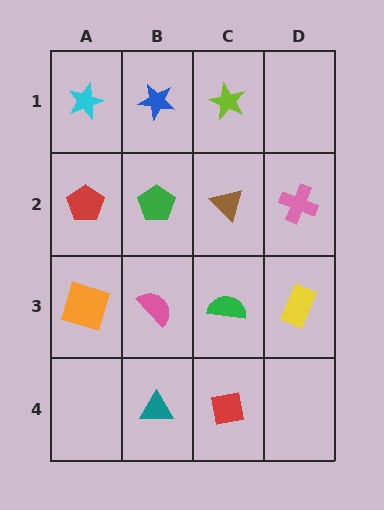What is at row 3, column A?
An orange square.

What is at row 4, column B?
A teal triangle.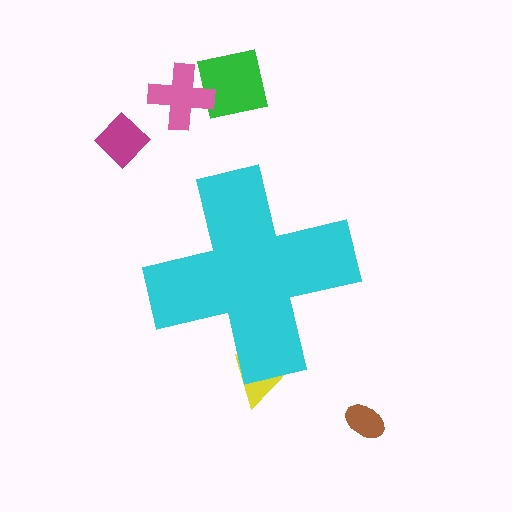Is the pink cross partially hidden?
No, the pink cross is fully visible.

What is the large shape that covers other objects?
A cyan cross.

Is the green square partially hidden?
No, the green square is fully visible.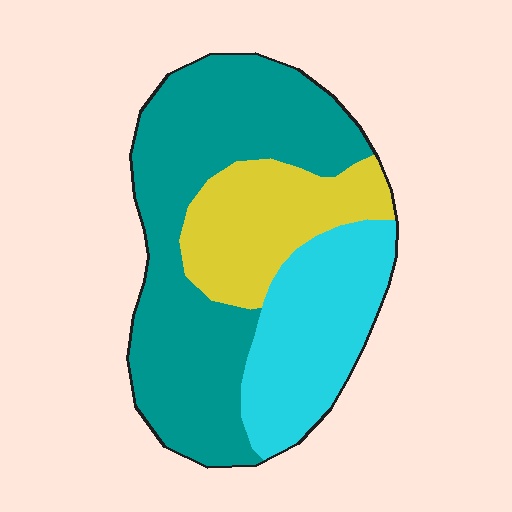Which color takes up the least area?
Yellow, at roughly 20%.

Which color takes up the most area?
Teal, at roughly 50%.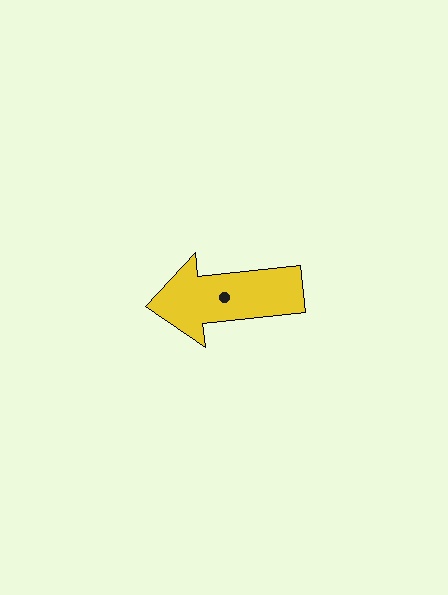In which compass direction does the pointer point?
West.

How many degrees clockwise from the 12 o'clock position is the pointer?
Approximately 264 degrees.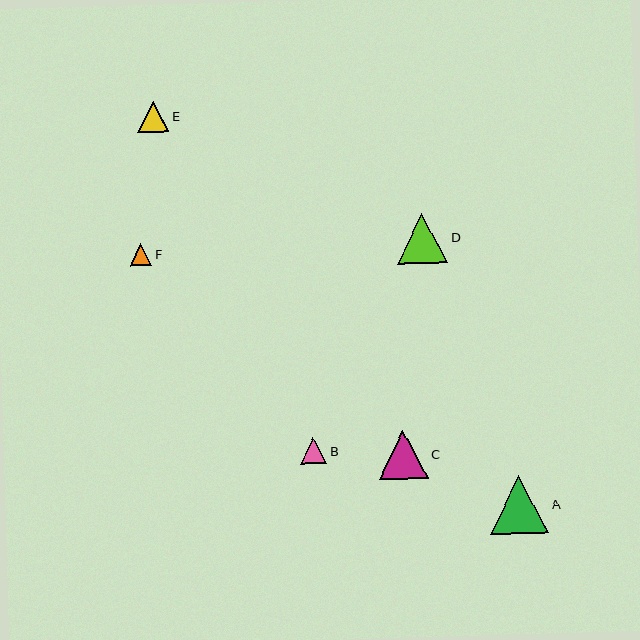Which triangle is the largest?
Triangle A is the largest with a size of approximately 58 pixels.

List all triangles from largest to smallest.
From largest to smallest: A, D, C, E, B, F.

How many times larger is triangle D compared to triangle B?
Triangle D is approximately 1.9 times the size of triangle B.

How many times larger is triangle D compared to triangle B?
Triangle D is approximately 1.9 times the size of triangle B.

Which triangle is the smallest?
Triangle F is the smallest with a size of approximately 22 pixels.